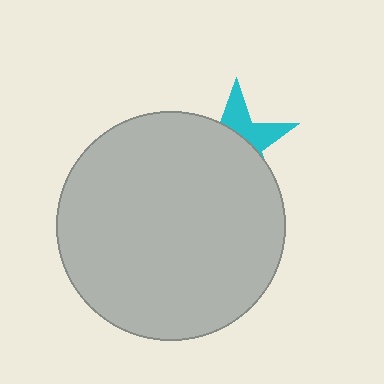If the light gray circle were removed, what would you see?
You would see the complete cyan star.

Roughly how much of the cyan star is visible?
A small part of it is visible (roughly 35%).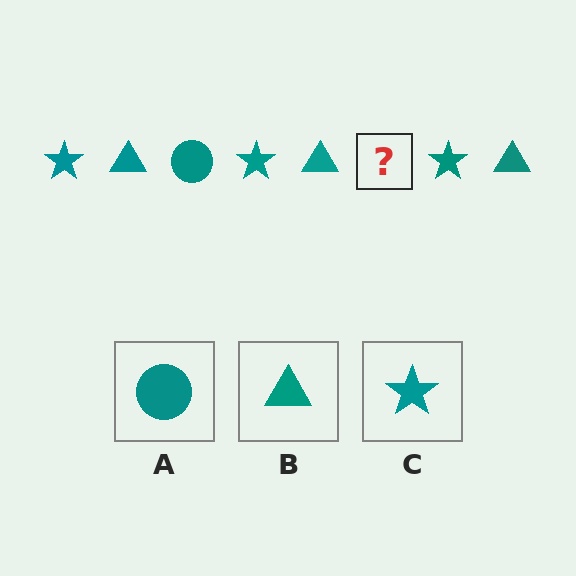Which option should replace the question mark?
Option A.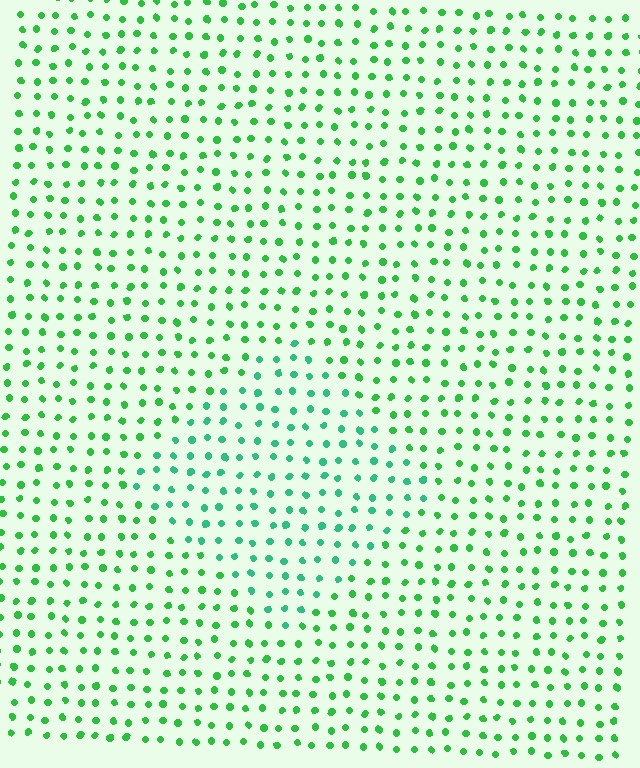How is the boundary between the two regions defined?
The boundary is defined purely by a slight shift in hue (about 29 degrees). Spacing, size, and orientation are identical on both sides.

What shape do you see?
I see a diamond.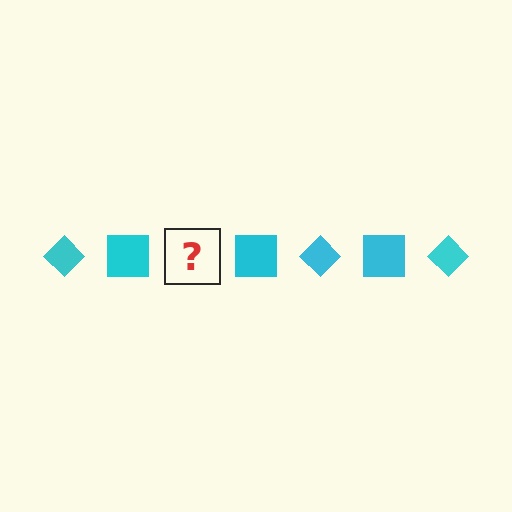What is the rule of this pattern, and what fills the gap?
The rule is that the pattern cycles through diamond, square shapes in cyan. The gap should be filled with a cyan diamond.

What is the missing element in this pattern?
The missing element is a cyan diamond.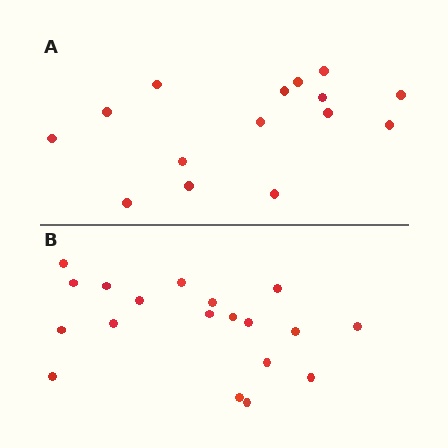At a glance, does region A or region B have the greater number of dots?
Region B (the bottom region) has more dots.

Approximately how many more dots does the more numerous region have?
Region B has about 4 more dots than region A.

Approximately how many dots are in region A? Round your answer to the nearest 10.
About 20 dots. (The exact count is 15, which rounds to 20.)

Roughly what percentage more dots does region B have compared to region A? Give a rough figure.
About 25% more.